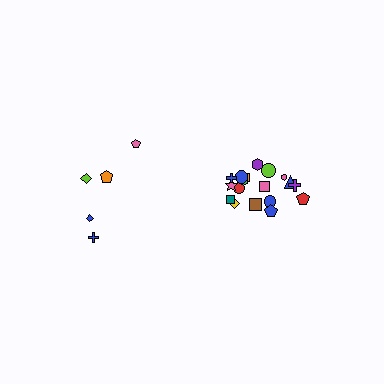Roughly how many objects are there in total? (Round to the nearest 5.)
Roughly 25 objects in total.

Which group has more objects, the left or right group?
The right group.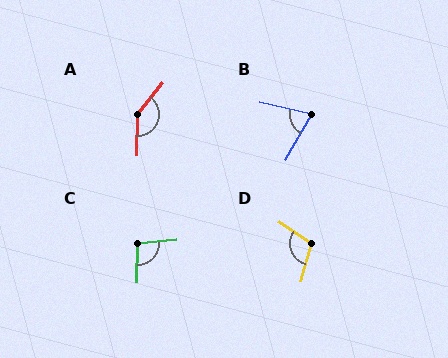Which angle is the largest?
A, at approximately 143 degrees.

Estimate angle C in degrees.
Approximately 96 degrees.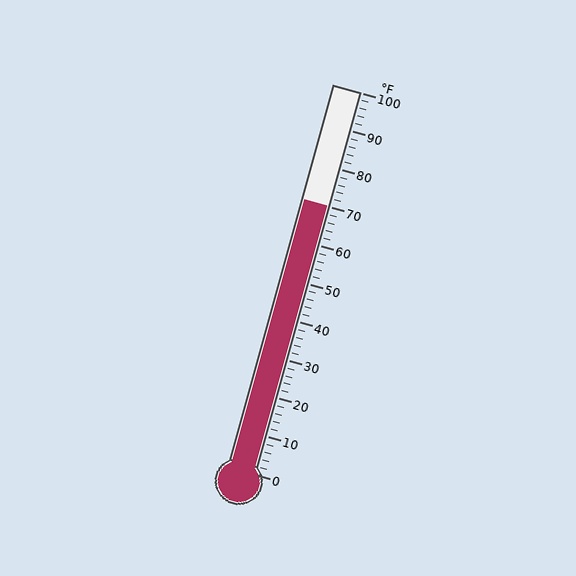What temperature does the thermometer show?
The thermometer shows approximately 70°F.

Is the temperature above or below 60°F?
The temperature is above 60°F.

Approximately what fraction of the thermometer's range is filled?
The thermometer is filled to approximately 70% of its range.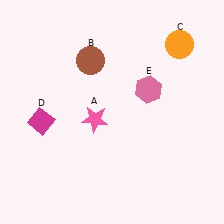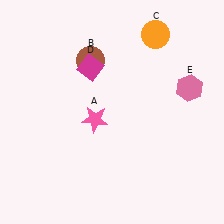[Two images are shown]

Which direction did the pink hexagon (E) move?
The pink hexagon (E) moved right.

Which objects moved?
The objects that moved are: the orange circle (C), the magenta diamond (D), the pink hexagon (E).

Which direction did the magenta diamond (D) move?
The magenta diamond (D) moved up.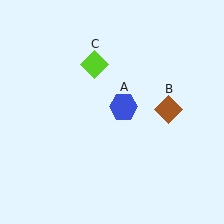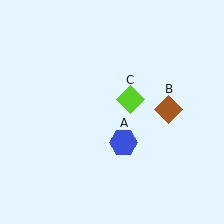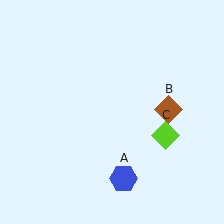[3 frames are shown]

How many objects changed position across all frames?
2 objects changed position: blue hexagon (object A), lime diamond (object C).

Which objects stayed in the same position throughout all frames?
Brown diamond (object B) remained stationary.